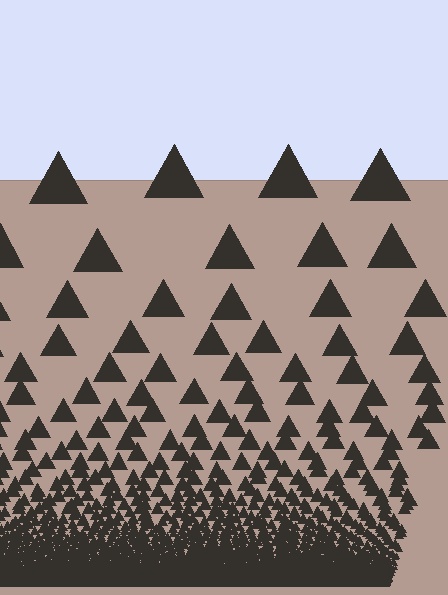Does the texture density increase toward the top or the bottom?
Density increases toward the bottom.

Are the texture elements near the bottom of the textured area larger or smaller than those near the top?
Smaller. The gradient is inverted — elements near the bottom are smaller and denser.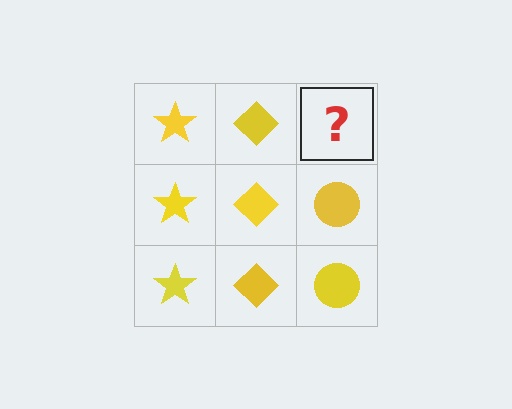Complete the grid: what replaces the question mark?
The question mark should be replaced with a yellow circle.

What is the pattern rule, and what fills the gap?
The rule is that each column has a consistent shape. The gap should be filled with a yellow circle.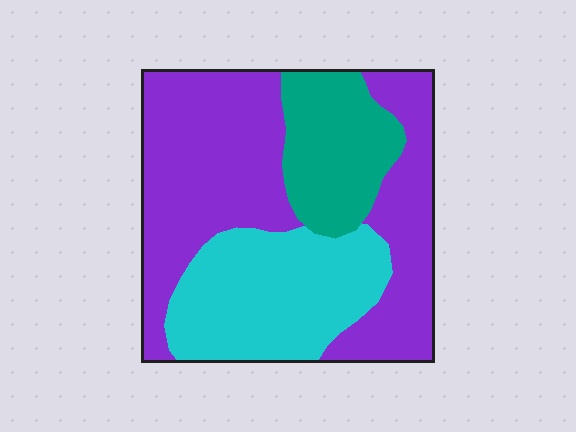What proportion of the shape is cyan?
Cyan takes up about one quarter (1/4) of the shape.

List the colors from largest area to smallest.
From largest to smallest: purple, cyan, teal.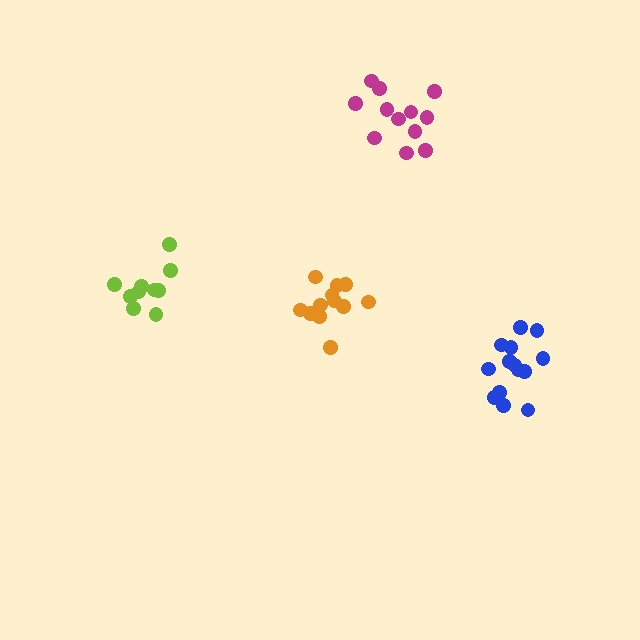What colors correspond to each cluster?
The clusters are colored: orange, lime, blue, magenta.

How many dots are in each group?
Group 1: 12 dots, Group 2: 10 dots, Group 3: 14 dots, Group 4: 12 dots (48 total).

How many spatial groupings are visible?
There are 4 spatial groupings.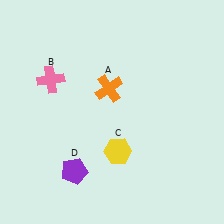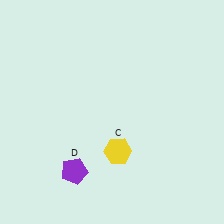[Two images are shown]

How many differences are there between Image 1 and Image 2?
There are 2 differences between the two images.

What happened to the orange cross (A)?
The orange cross (A) was removed in Image 2. It was in the top-left area of Image 1.